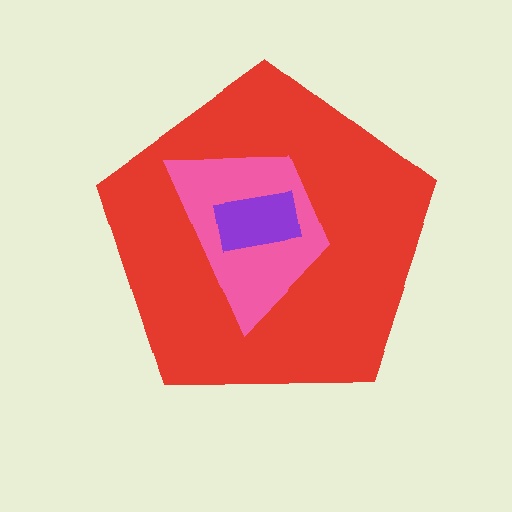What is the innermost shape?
The purple rectangle.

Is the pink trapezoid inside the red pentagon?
Yes.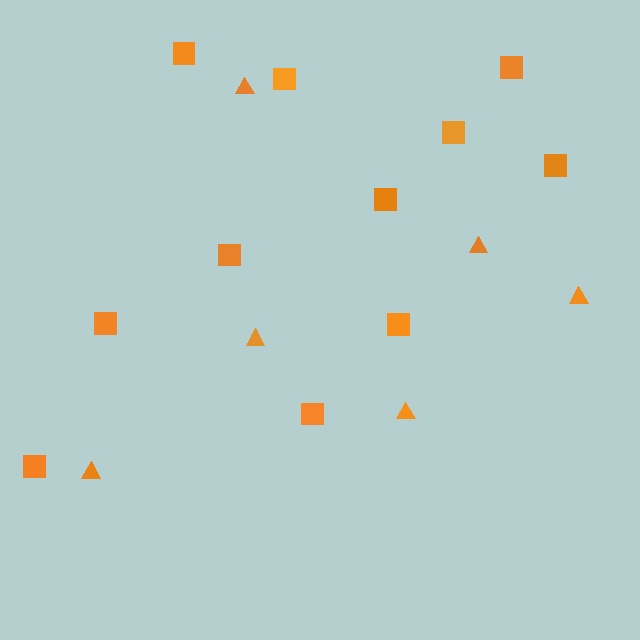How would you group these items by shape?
There are 2 groups: one group of squares (11) and one group of triangles (6).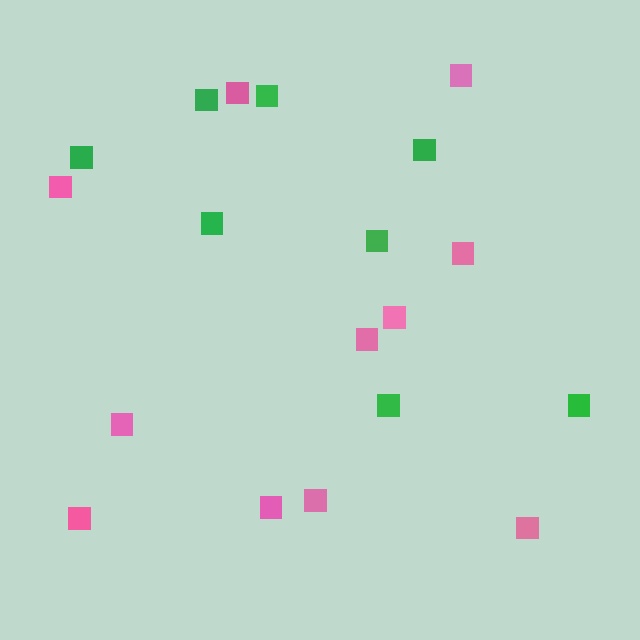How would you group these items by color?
There are 2 groups: one group of pink squares (11) and one group of green squares (8).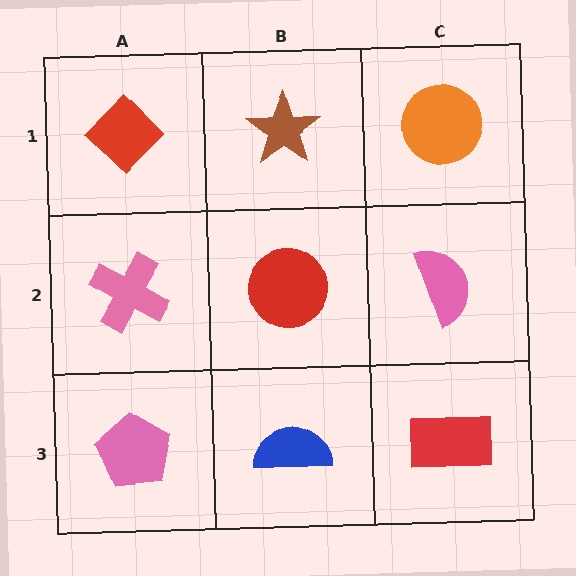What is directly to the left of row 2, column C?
A red circle.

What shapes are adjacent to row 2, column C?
An orange circle (row 1, column C), a red rectangle (row 3, column C), a red circle (row 2, column B).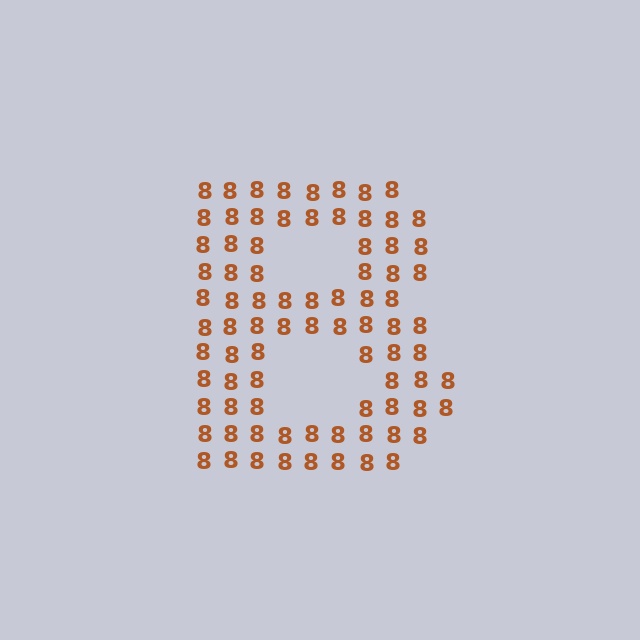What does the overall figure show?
The overall figure shows the letter B.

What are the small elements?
The small elements are digit 8's.